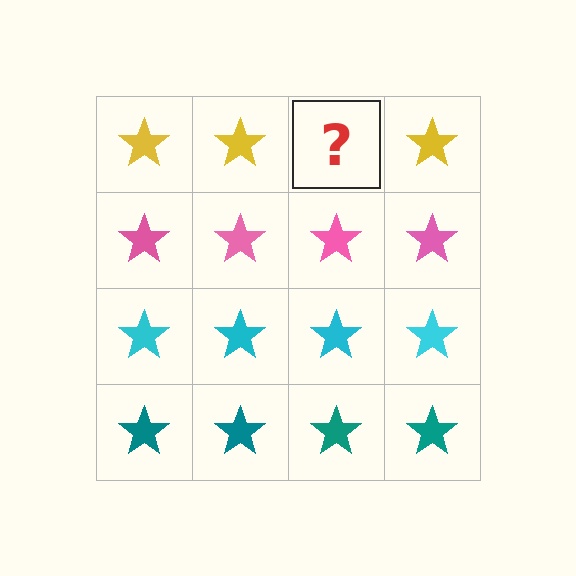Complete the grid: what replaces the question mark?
The question mark should be replaced with a yellow star.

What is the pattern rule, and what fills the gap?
The rule is that each row has a consistent color. The gap should be filled with a yellow star.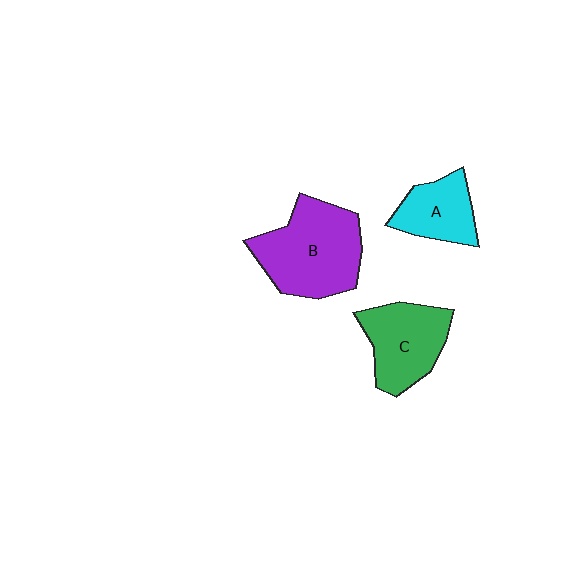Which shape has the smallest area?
Shape A (cyan).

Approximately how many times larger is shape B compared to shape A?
Approximately 1.8 times.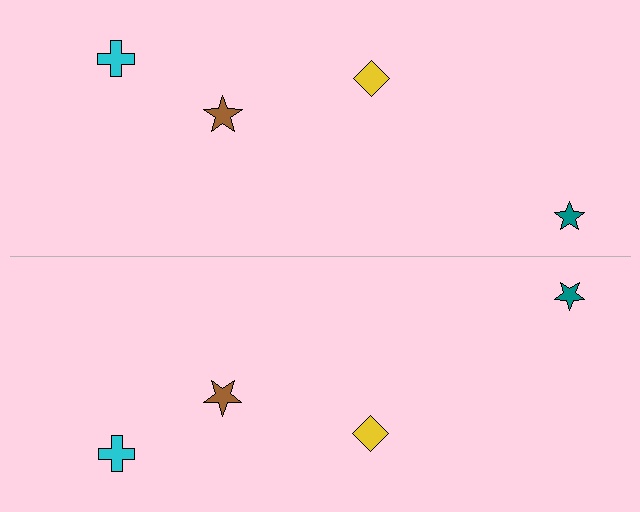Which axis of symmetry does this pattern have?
The pattern has a horizontal axis of symmetry running through the center of the image.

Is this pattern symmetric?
Yes, this pattern has bilateral (reflection) symmetry.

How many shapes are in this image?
There are 8 shapes in this image.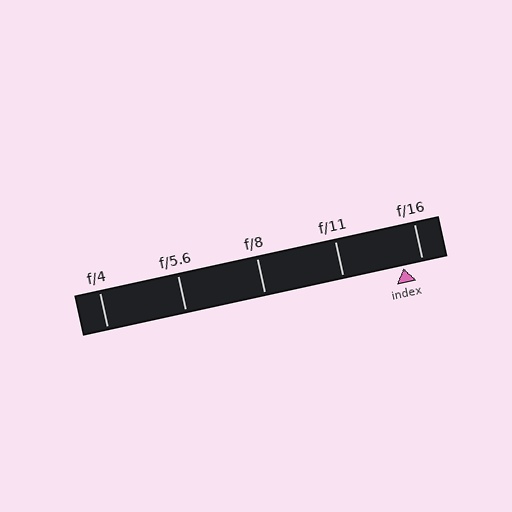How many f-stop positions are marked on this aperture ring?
There are 5 f-stop positions marked.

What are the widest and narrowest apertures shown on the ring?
The widest aperture shown is f/4 and the narrowest is f/16.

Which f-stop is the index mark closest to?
The index mark is closest to f/16.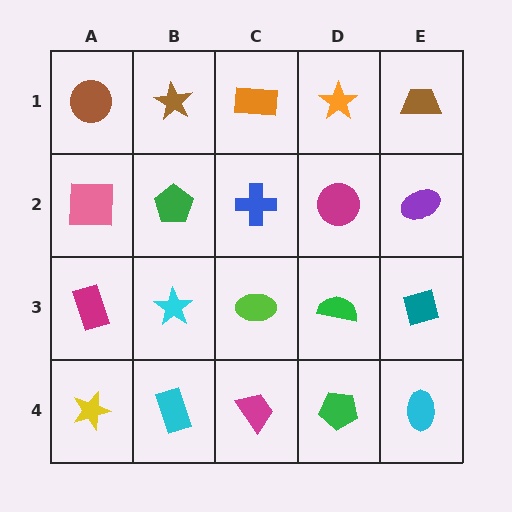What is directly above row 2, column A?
A brown circle.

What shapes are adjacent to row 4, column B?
A cyan star (row 3, column B), a yellow star (row 4, column A), a magenta trapezoid (row 4, column C).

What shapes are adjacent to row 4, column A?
A magenta rectangle (row 3, column A), a cyan rectangle (row 4, column B).